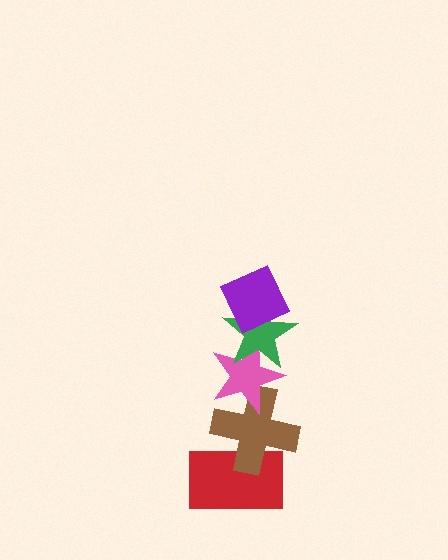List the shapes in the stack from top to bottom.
From top to bottom: the purple diamond, the green star, the pink star, the brown cross, the red rectangle.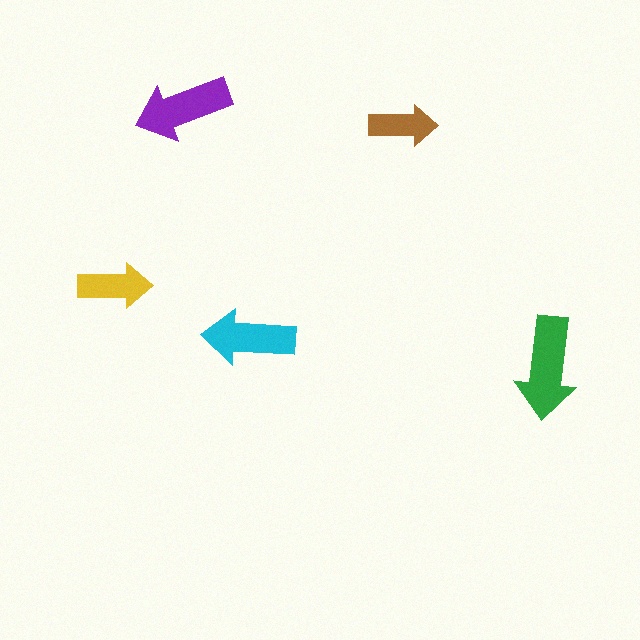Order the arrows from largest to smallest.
the green one, the purple one, the cyan one, the yellow one, the brown one.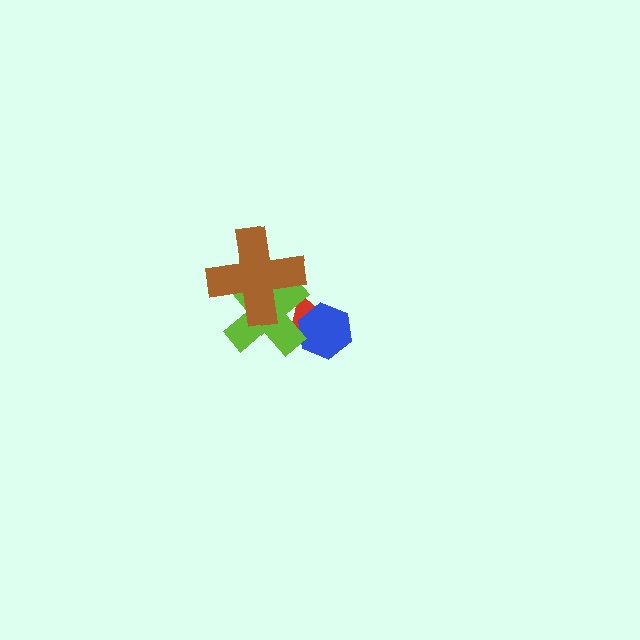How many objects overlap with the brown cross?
2 objects overlap with the brown cross.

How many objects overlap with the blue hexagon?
2 objects overlap with the blue hexagon.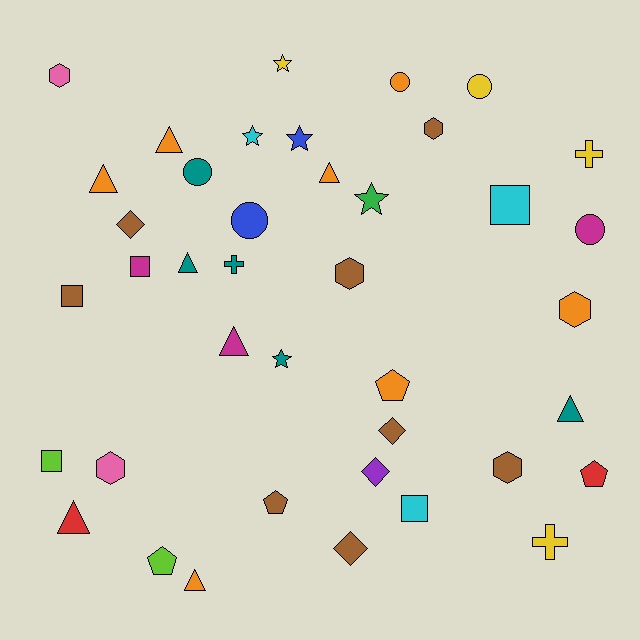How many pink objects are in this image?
There are 2 pink objects.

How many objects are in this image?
There are 40 objects.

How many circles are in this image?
There are 5 circles.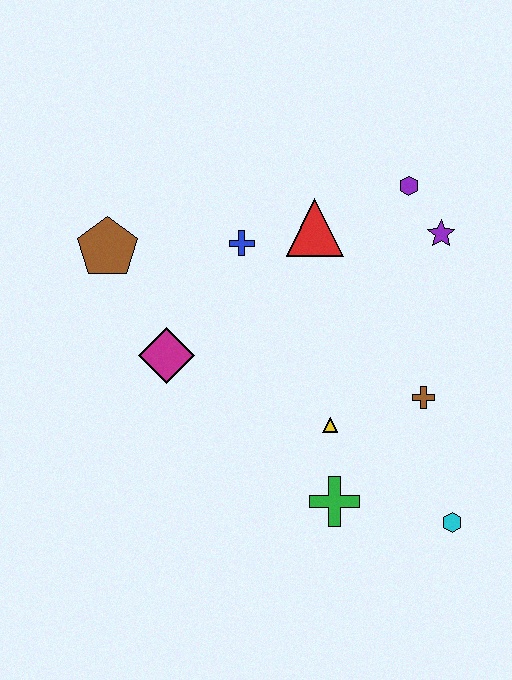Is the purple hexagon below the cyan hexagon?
No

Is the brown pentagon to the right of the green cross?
No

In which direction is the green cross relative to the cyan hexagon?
The green cross is to the left of the cyan hexagon.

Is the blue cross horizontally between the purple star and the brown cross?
No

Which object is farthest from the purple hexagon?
The cyan hexagon is farthest from the purple hexagon.